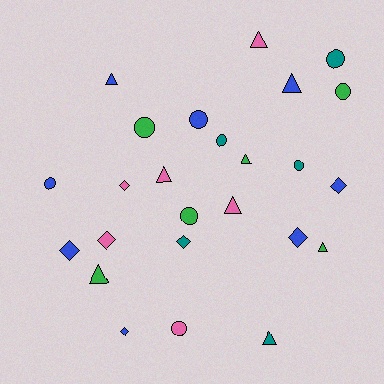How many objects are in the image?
There are 25 objects.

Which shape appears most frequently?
Circle, with 9 objects.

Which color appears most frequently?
Blue, with 8 objects.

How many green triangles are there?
There are 3 green triangles.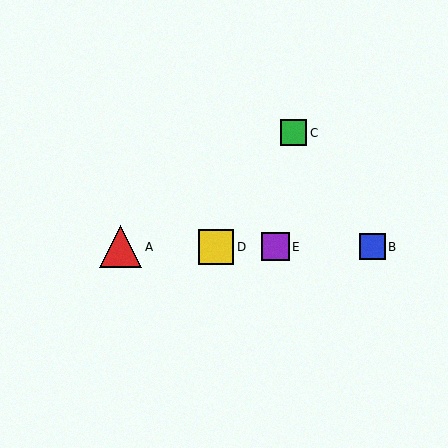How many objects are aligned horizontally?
4 objects (A, B, D, E) are aligned horizontally.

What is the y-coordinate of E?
Object E is at y≈247.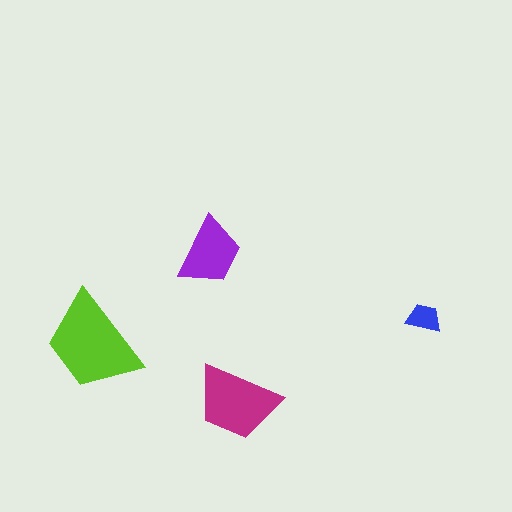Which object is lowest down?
The magenta trapezoid is bottommost.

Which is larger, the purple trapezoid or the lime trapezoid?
The lime one.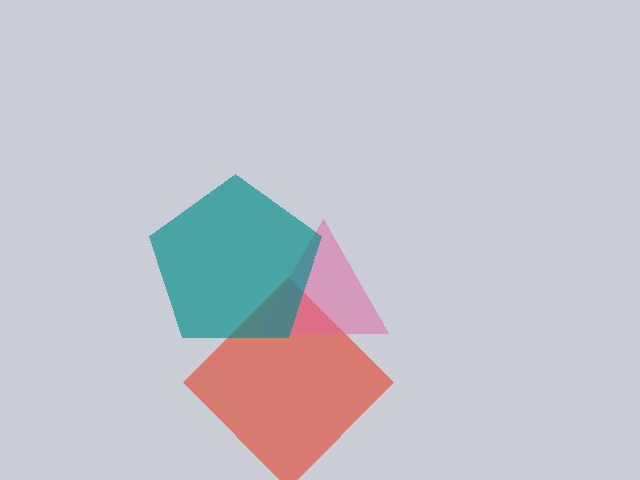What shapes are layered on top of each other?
The layered shapes are: a red diamond, a pink triangle, a teal pentagon.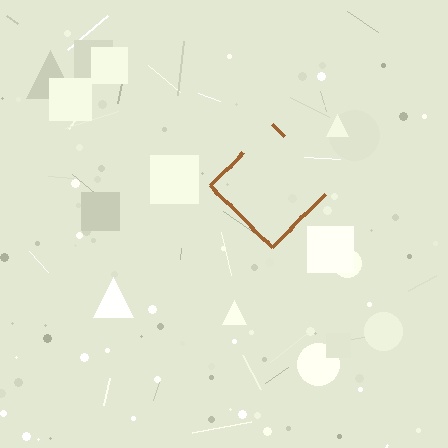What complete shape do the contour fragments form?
The contour fragments form a diamond.